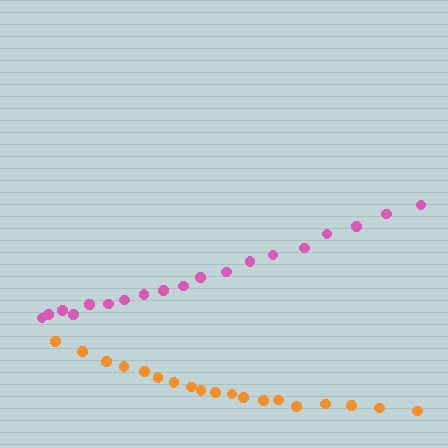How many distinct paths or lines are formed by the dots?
There are 2 distinct paths.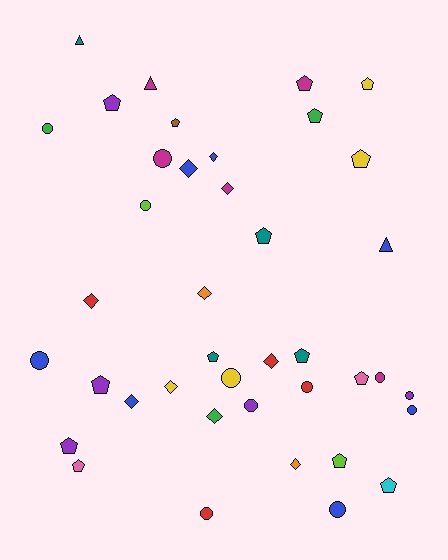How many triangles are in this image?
There are 3 triangles.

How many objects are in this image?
There are 40 objects.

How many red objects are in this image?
There are 4 red objects.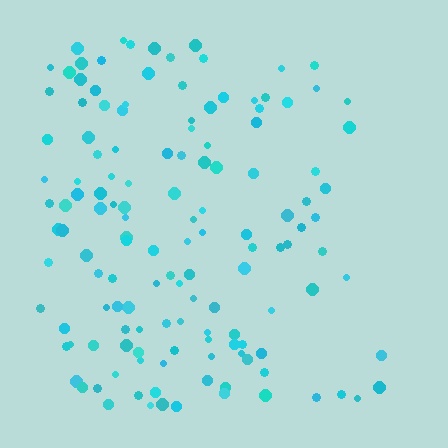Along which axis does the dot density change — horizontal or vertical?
Horizontal.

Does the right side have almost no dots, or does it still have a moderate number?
Still a moderate number, just noticeably fewer than the left.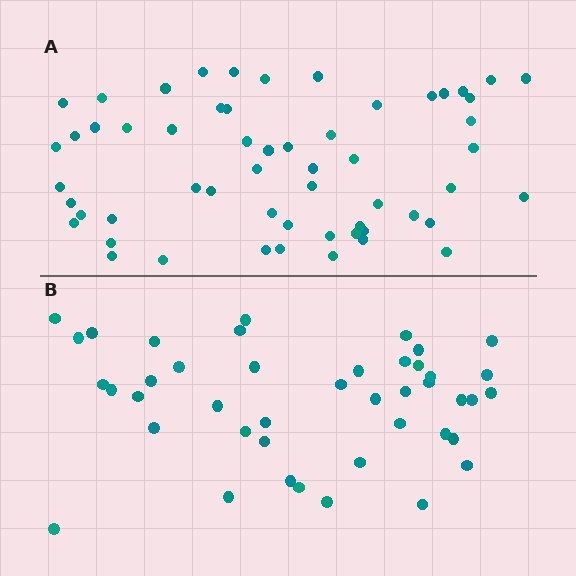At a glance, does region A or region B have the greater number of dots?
Region A (the top region) has more dots.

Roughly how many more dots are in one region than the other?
Region A has approximately 15 more dots than region B.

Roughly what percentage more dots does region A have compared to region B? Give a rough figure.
About 35% more.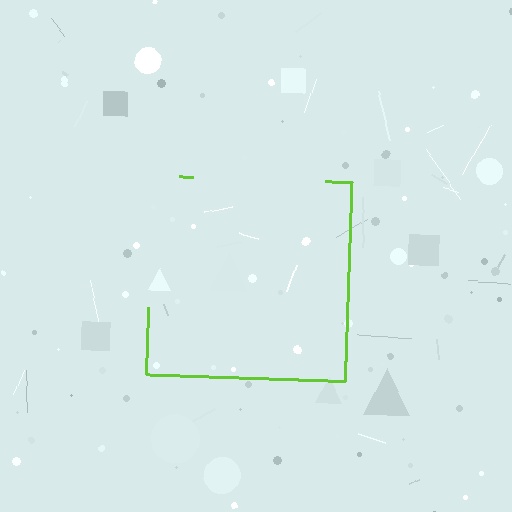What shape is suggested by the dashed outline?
The dashed outline suggests a square.